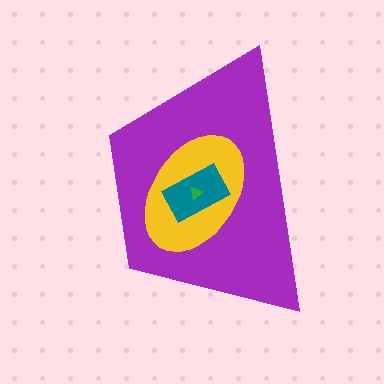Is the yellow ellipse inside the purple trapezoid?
Yes.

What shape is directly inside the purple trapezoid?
The yellow ellipse.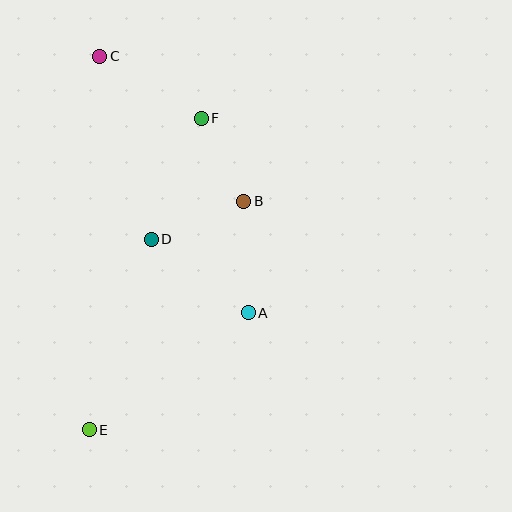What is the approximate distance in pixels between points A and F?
The distance between A and F is approximately 200 pixels.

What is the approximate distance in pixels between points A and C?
The distance between A and C is approximately 296 pixels.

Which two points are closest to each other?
Points B and F are closest to each other.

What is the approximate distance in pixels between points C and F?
The distance between C and F is approximately 119 pixels.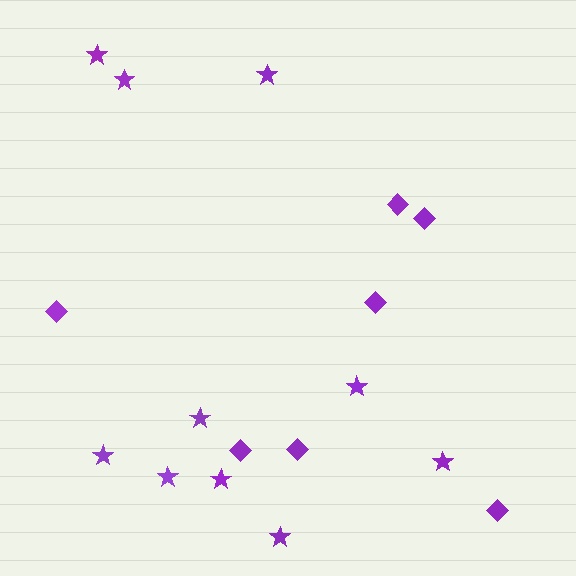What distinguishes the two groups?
There are 2 groups: one group of stars (10) and one group of diamonds (7).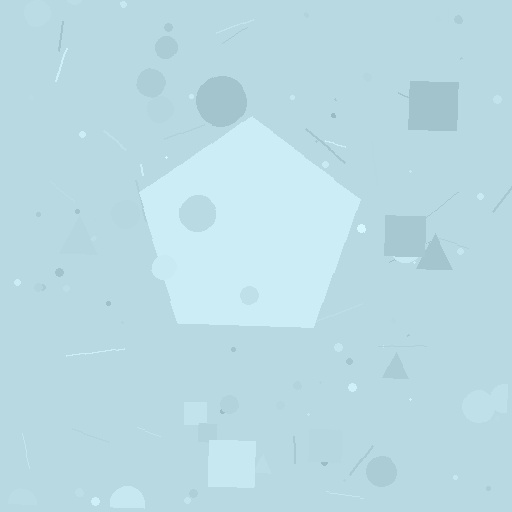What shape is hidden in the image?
A pentagon is hidden in the image.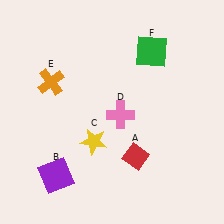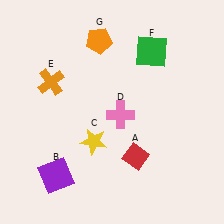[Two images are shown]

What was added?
An orange pentagon (G) was added in Image 2.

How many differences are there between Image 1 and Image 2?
There is 1 difference between the two images.